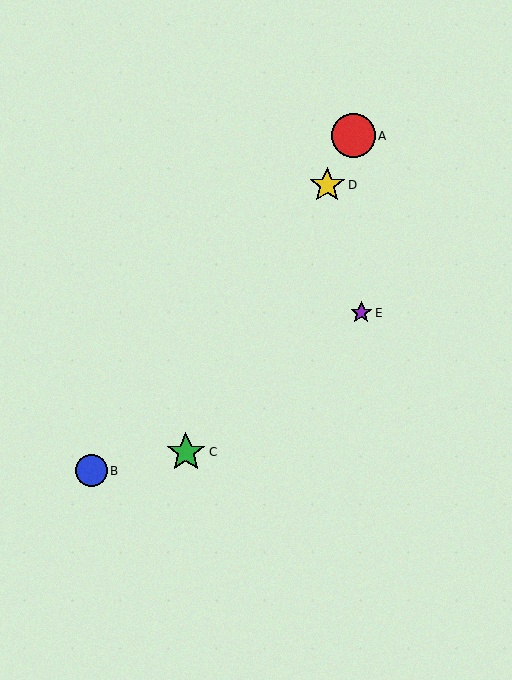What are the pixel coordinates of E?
Object E is at (361, 313).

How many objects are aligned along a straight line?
3 objects (A, C, D) are aligned along a straight line.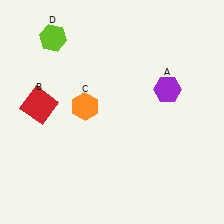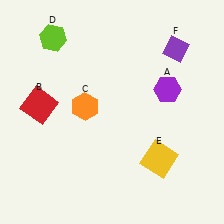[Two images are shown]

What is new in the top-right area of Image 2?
A purple diamond (F) was added in the top-right area of Image 2.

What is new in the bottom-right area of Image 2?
A yellow square (E) was added in the bottom-right area of Image 2.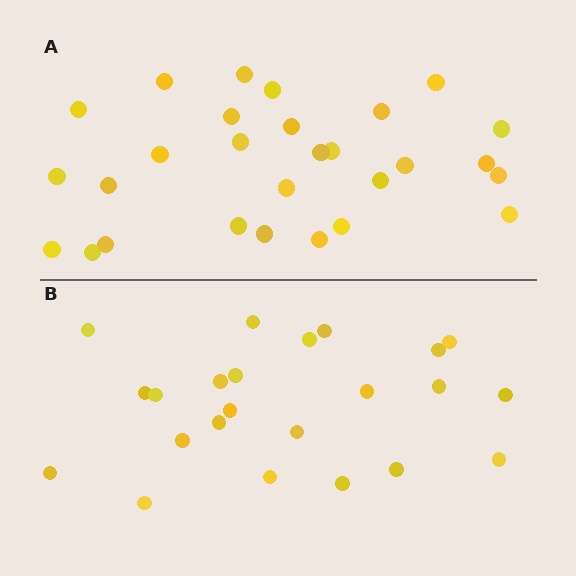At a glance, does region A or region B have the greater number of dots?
Region A (the top region) has more dots.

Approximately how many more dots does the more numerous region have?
Region A has about 5 more dots than region B.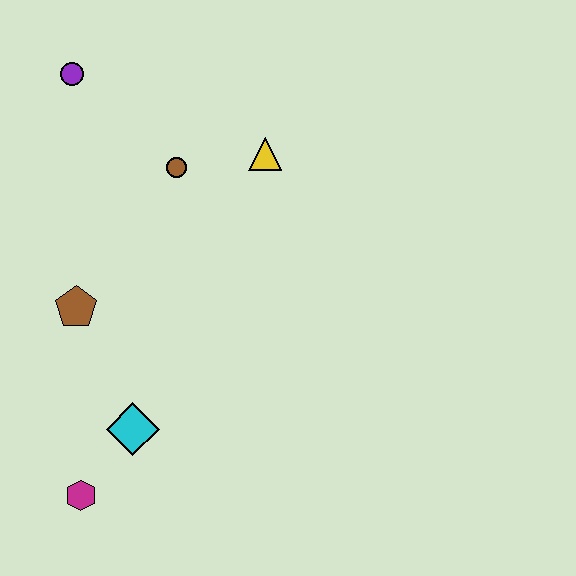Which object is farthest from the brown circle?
The magenta hexagon is farthest from the brown circle.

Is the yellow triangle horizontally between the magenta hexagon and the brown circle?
No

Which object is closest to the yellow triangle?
The brown circle is closest to the yellow triangle.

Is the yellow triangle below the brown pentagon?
No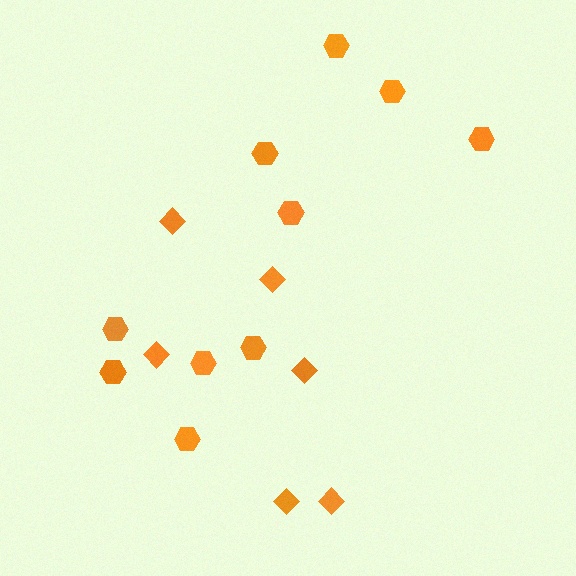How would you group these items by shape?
There are 2 groups: one group of diamonds (6) and one group of hexagons (10).